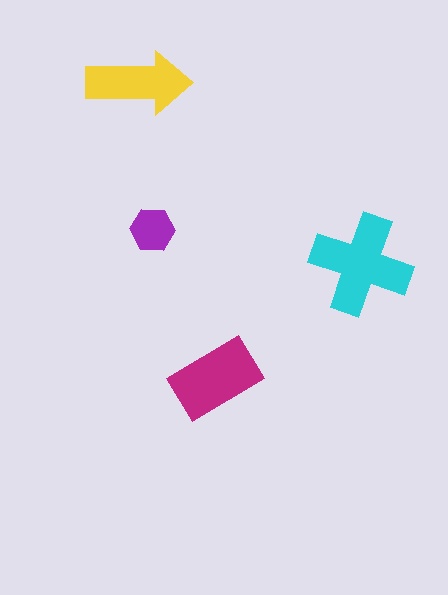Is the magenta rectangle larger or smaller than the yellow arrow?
Larger.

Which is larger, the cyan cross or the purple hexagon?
The cyan cross.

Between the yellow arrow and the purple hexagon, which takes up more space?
The yellow arrow.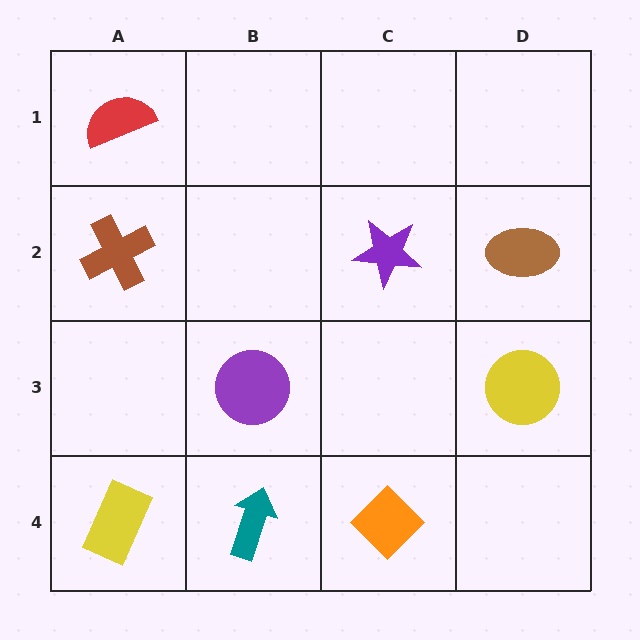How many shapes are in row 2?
3 shapes.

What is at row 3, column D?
A yellow circle.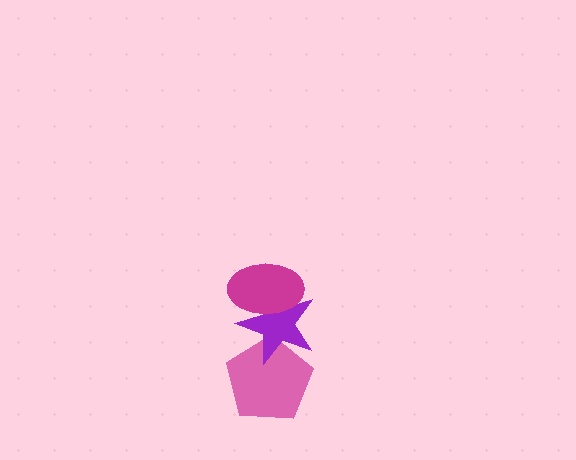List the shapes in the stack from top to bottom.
From top to bottom: the magenta ellipse, the purple star, the pink pentagon.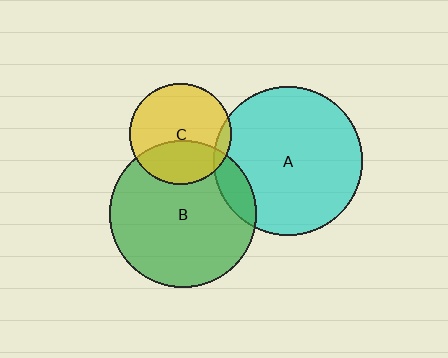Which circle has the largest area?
Circle A (cyan).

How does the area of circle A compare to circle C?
Approximately 2.1 times.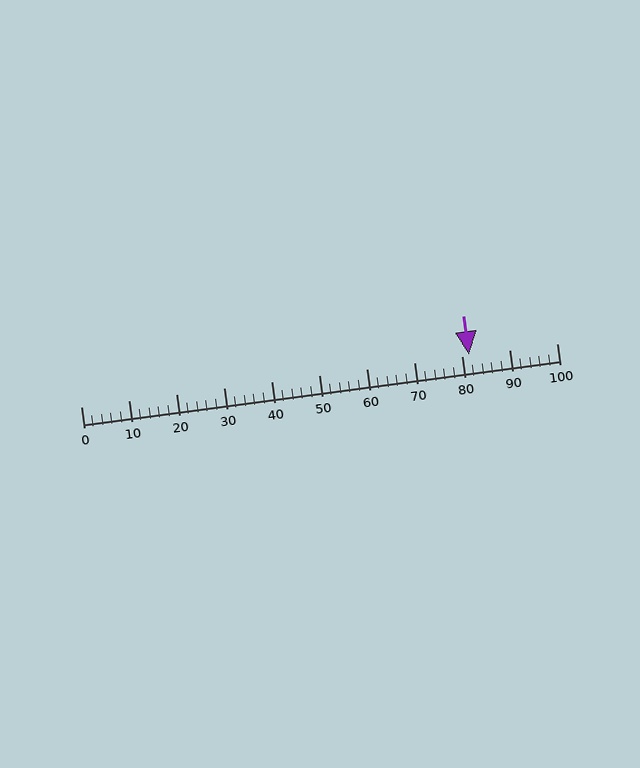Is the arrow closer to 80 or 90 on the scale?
The arrow is closer to 80.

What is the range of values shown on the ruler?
The ruler shows values from 0 to 100.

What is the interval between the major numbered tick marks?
The major tick marks are spaced 10 units apart.